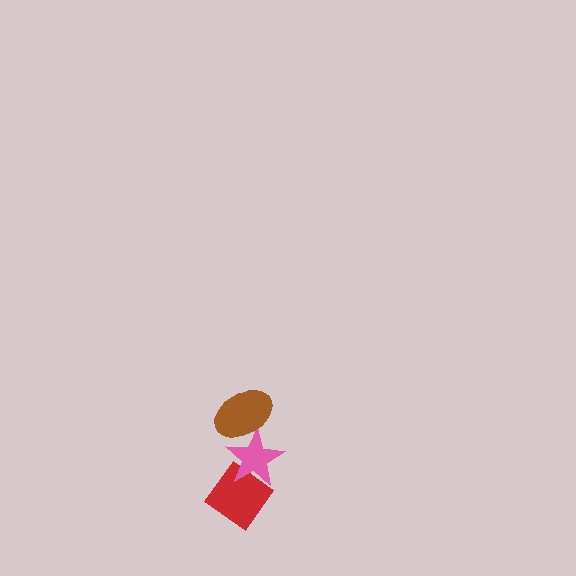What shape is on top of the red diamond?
The pink star is on top of the red diamond.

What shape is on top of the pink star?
The brown ellipse is on top of the pink star.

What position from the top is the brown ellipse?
The brown ellipse is 1st from the top.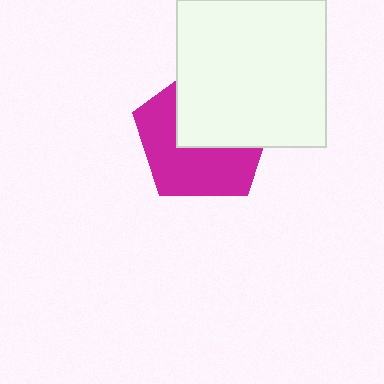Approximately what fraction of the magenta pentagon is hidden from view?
Roughly 47% of the magenta pentagon is hidden behind the white square.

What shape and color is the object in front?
The object in front is a white square.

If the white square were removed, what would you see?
You would see the complete magenta pentagon.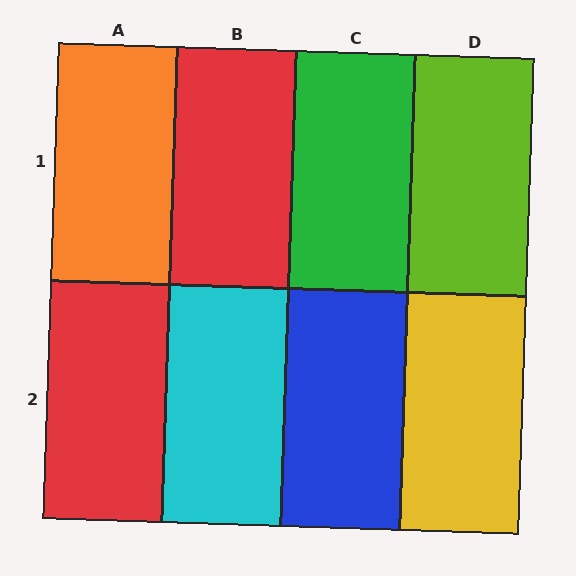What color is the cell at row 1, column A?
Orange.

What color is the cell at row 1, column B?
Red.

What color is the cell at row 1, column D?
Lime.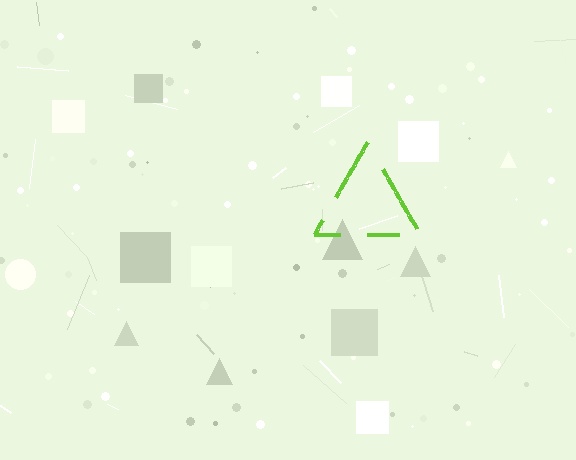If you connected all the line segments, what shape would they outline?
They would outline a triangle.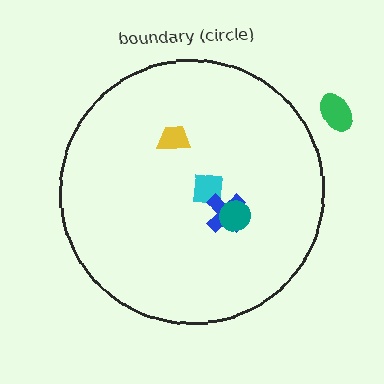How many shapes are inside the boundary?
4 inside, 1 outside.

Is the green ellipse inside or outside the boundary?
Outside.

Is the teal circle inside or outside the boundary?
Inside.